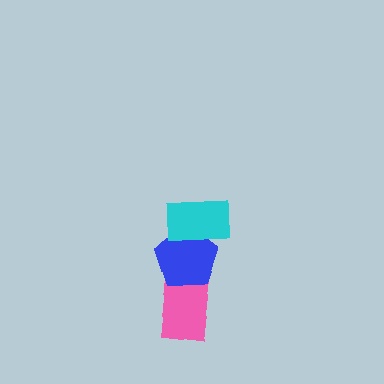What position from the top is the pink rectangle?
The pink rectangle is 3rd from the top.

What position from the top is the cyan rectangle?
The cyan rectangle is 1st from the top.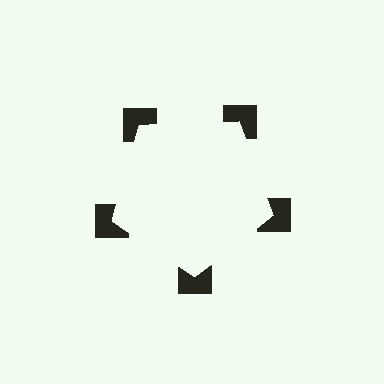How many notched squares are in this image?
There are 5 — one at each vertex of the illusory pentagon.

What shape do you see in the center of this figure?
An illusory pentagon — its edges are inferred from the aligned wedge cuts in the notched squares, not physically drawn.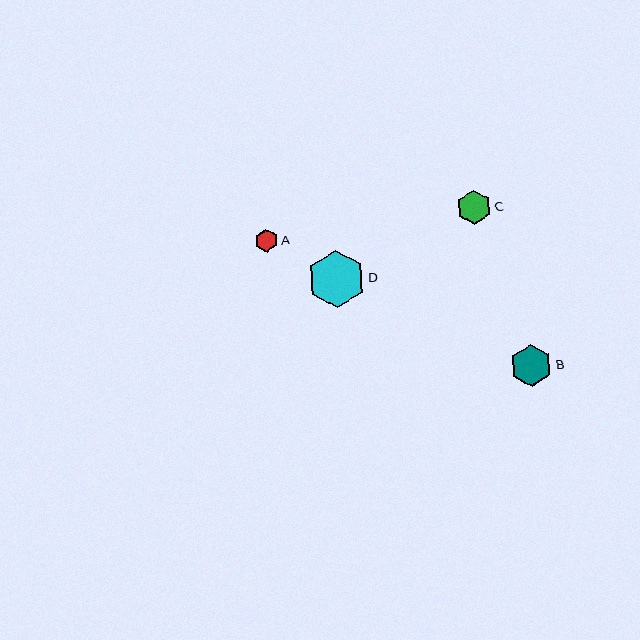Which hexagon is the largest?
Hexagon D is the largest with a size of approximately 57 pixels.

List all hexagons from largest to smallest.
From largest to smallest: D, B, C, A.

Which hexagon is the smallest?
Hexagon A is the smallest with a size of approximately 23 pixels.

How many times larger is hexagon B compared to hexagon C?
Hexagon B is approximately 1.2 times the size of hexagon C.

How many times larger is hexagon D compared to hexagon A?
Hexagon D is approximately 2.5 times the size of hexagon A.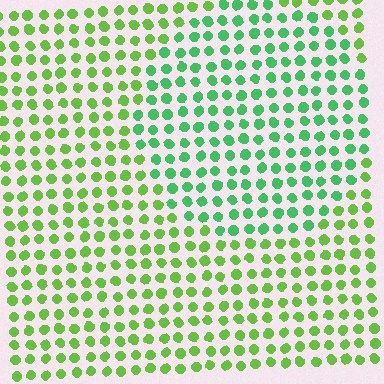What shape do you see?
I see a circle.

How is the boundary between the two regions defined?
The boundary is defined purely by a slight shift in hue (about 33 degrees). Spacing, size, and orientation are identical on both sides.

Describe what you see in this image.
The image is filled with small lime elements in a uniform arrangement. A circle-shaped region is visible where the elements are tinted to a slightly different hue, forming a subtle color boundary.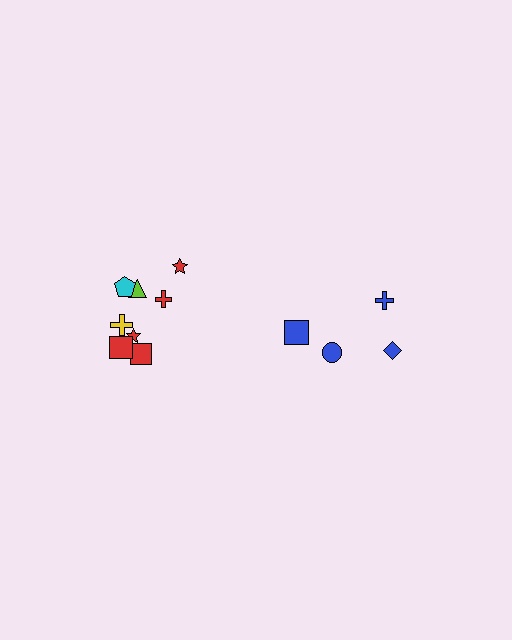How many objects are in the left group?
There are 8 objects.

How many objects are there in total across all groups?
There are 12 objects.